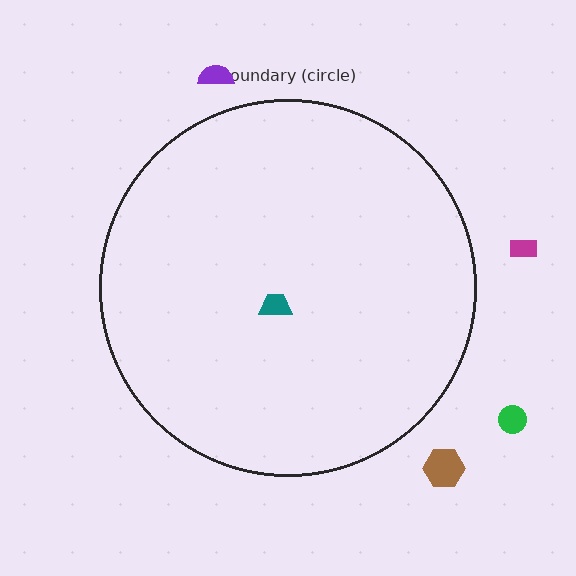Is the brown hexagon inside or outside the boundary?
Outside.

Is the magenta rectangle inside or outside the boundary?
Outside.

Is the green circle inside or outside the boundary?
Outside.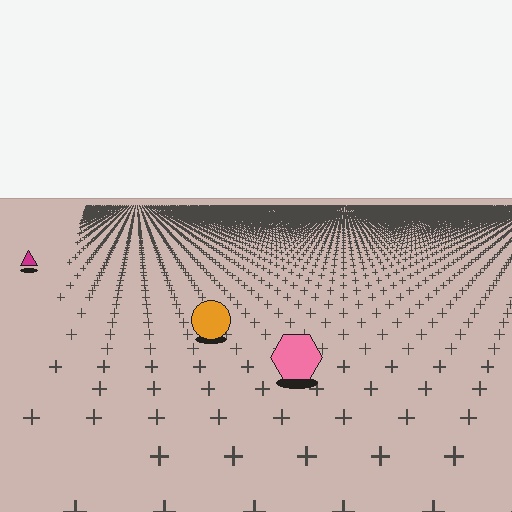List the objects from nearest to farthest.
From nearest to farthest: the pink hexagon, the orange circle, the magenta triangle.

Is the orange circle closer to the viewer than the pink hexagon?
No. The pink hexagon is closer — you can tell from the texture gradient: the ground texture is coarser near it.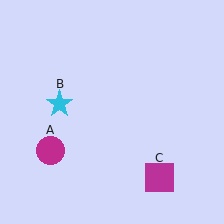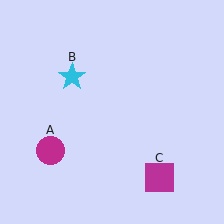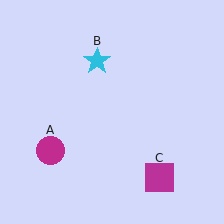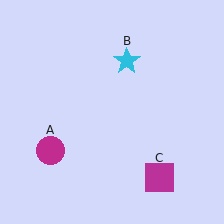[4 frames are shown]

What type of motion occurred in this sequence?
The cyan star (object B) rotated clockwise around the center of the scene.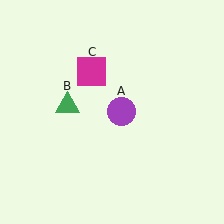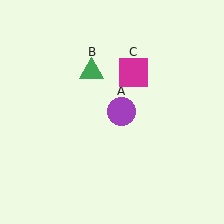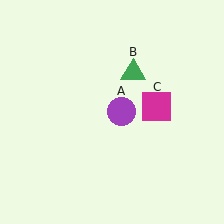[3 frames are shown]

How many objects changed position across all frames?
2 objects changed position: green triangle (object B), magenta square (object C).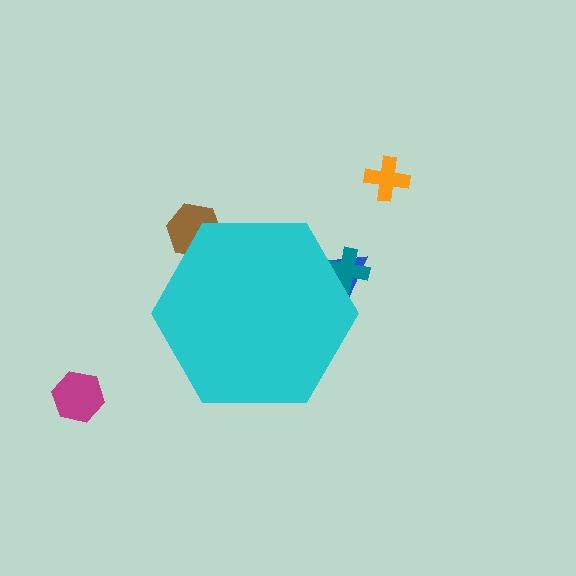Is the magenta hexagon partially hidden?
No, the magenta hexagon is fully visible.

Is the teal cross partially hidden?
Yes, the teal cross is partially hidden behind the cyan hexagon.